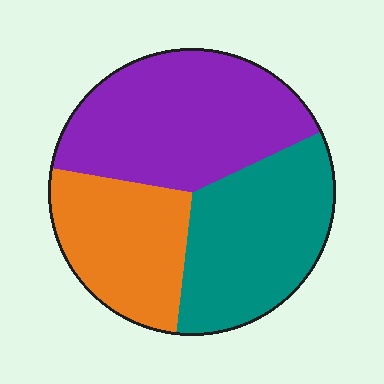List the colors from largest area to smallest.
From largest to smallest: purple, teal, orange.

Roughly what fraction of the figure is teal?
Teal covers about 35% of the figure.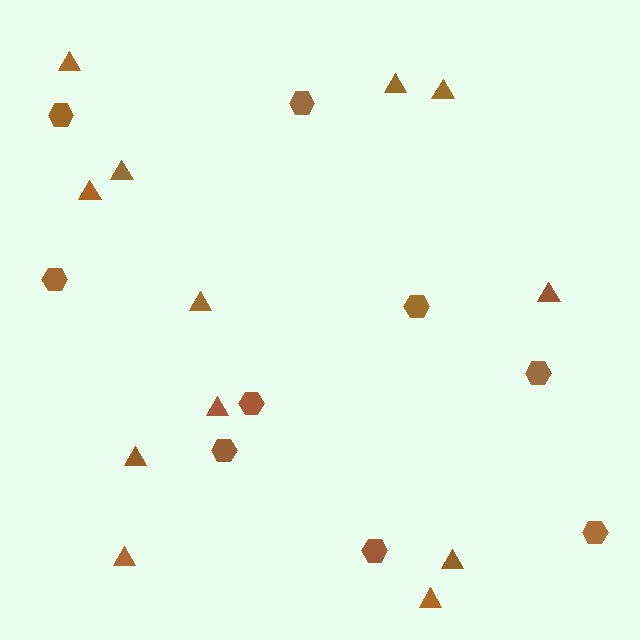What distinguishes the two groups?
There are 2 groups: one group of hexagons (9) and one group of triangles (12).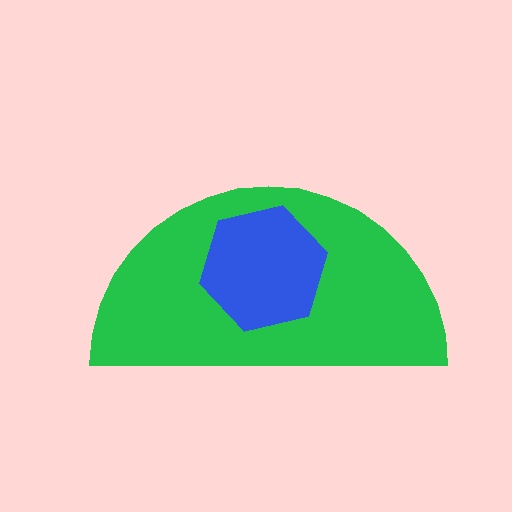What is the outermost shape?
The green semicircle.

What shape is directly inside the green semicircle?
The blue hexagon.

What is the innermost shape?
The blue hexagon.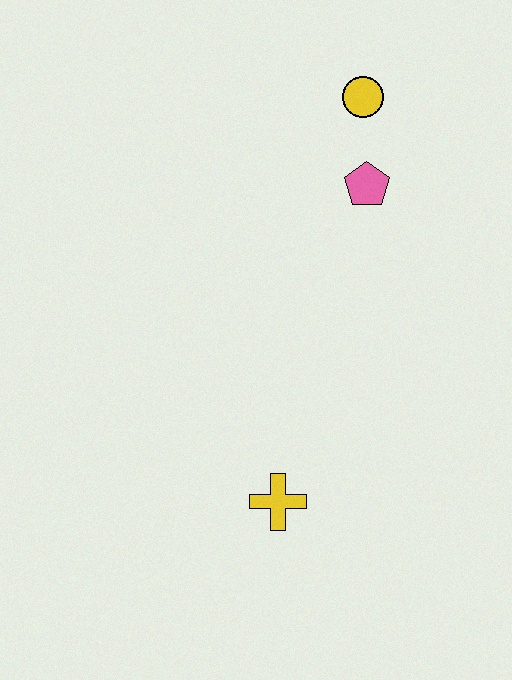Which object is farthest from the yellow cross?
The yellow circle is farthest from the yellow cross.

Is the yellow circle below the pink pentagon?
No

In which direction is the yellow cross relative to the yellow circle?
The yellow cross is below the yellow circle.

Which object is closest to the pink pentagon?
The yellow circle is closest to the pink pentagon.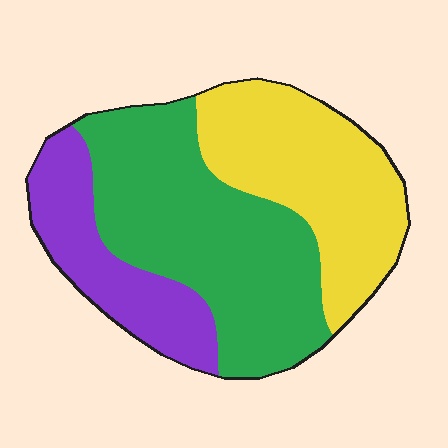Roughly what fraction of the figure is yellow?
Yellow takes up about one third (1/3) of the figure.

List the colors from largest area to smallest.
From largest to smallest: green, yellow, purple.